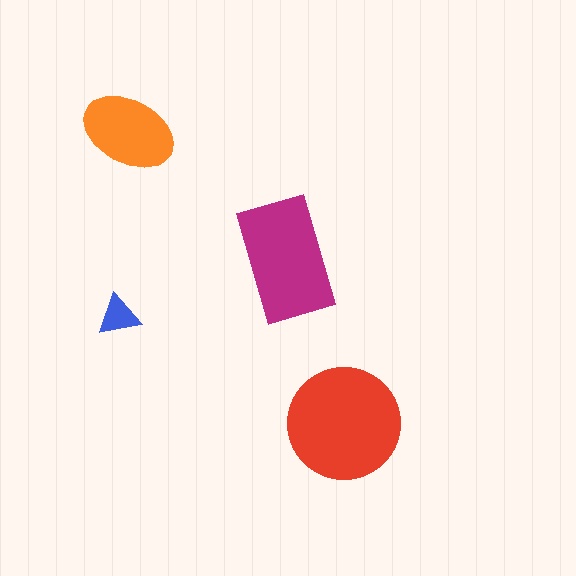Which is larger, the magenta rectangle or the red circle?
The red circle.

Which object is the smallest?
The blue triangle.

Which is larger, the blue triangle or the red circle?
The red circle.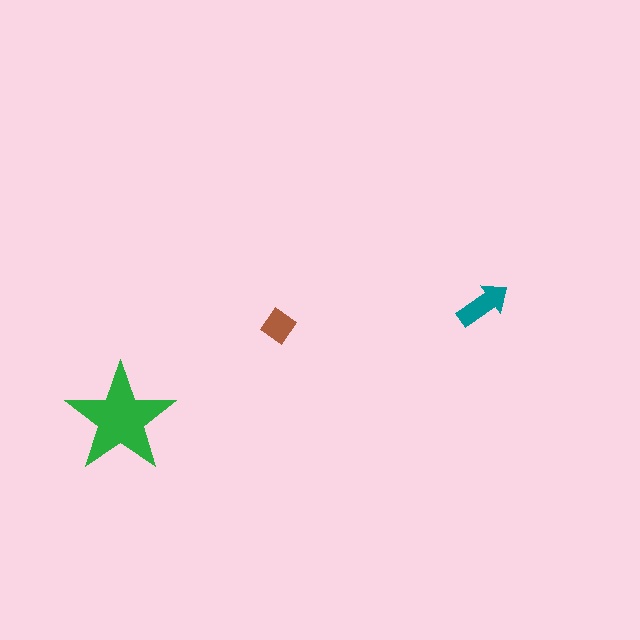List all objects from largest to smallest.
The green star, the teal arrow, the brown diamond.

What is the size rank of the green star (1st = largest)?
1st.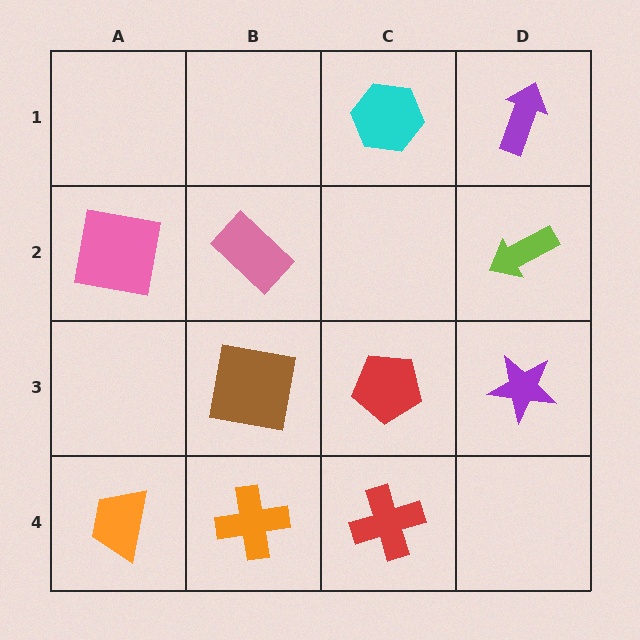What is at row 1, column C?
A cyan hexagon.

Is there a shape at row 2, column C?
No, that cell is empty.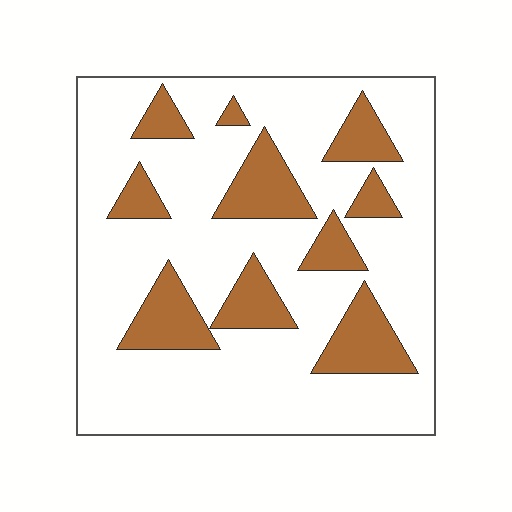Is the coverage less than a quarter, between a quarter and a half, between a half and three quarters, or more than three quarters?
Less than a quarter.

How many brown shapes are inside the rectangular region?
10.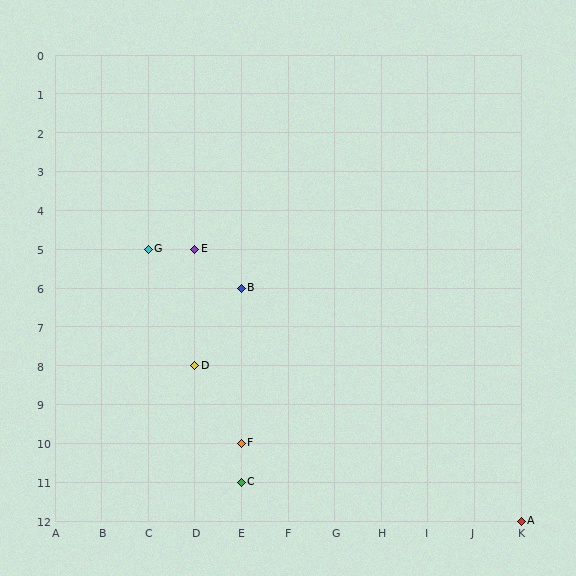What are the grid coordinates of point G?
Point G is at grid coordinates (C, 5).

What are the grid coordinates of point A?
Point A is at grid coordinates (K, 12).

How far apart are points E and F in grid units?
Points E and F are 1 column and 5 rows apart (about 5.1 grid units diagonally).